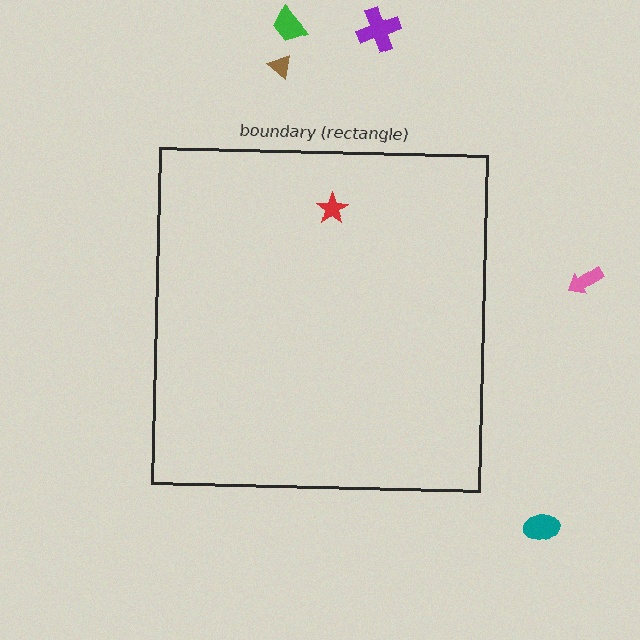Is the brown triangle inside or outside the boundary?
Outside.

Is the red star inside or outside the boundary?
Inside.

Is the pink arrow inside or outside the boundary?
Outside.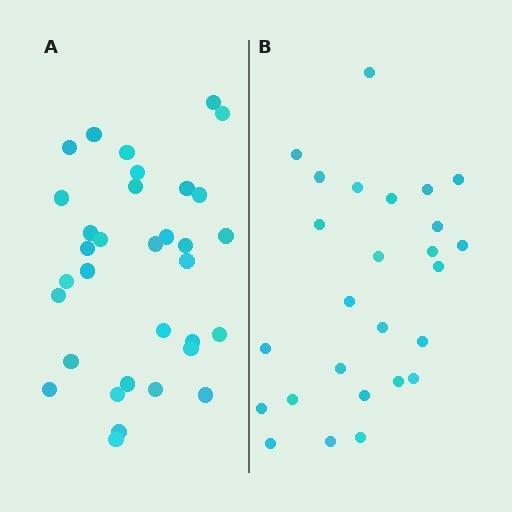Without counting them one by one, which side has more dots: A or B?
Region A (the left region) has more dots.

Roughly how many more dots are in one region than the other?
Region A has roughly 8 or so more dots than region B.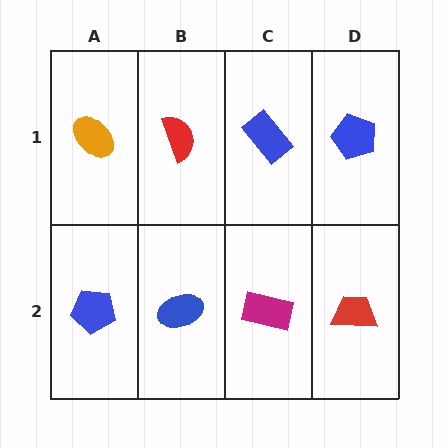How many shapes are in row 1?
4 shapes.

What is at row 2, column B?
A blue ellipse.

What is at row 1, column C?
A blue rectangle.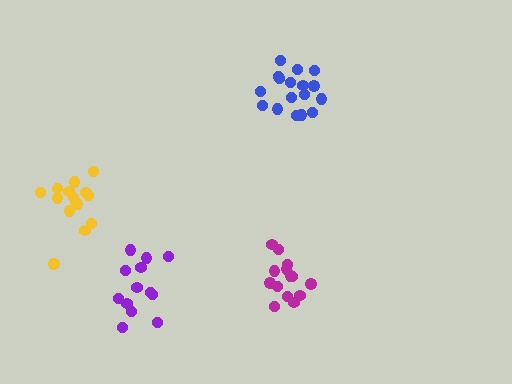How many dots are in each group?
Group 1: 13 dots, Group 2: 14 dots, Group 3: 15 dots, Group 4: 17 dots (59 total).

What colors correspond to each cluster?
The clusters are colored: purple, magenta, yellow, blue.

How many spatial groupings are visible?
There are 4 spatial groupings.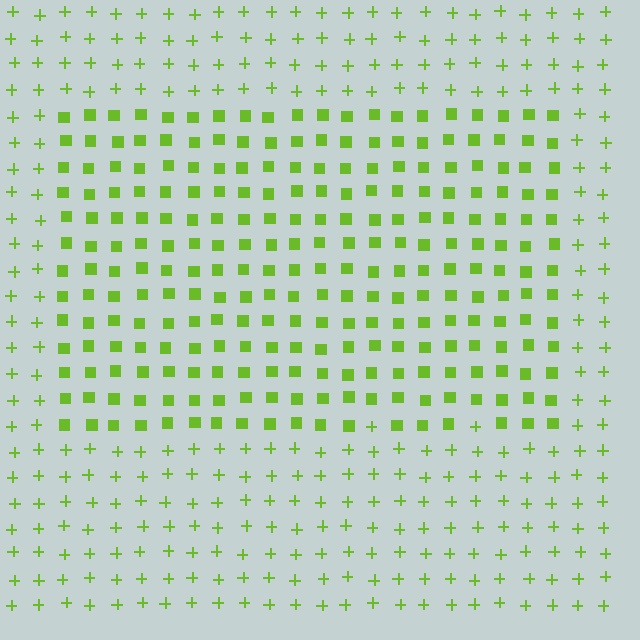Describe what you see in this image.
The image is filled with small lime elements arranged in a uniform grid. A rectangle-shaped region contains squares, while the surrounding area contains plus signs. The boundary is defined purely by the change in element shape.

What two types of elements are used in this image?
The image uses squares inside the rectangle region and plus signs outside it.